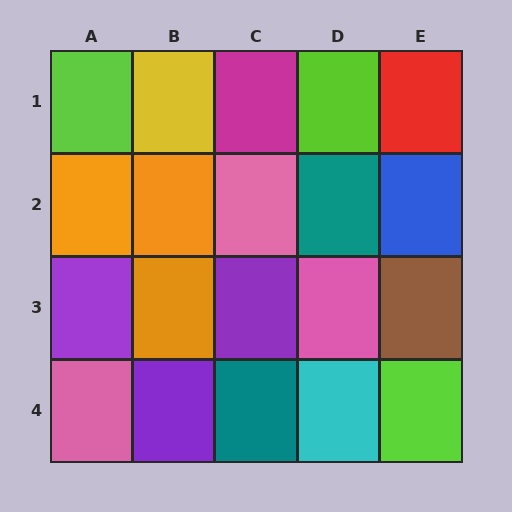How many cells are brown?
1 cell is brown.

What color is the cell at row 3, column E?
Brown.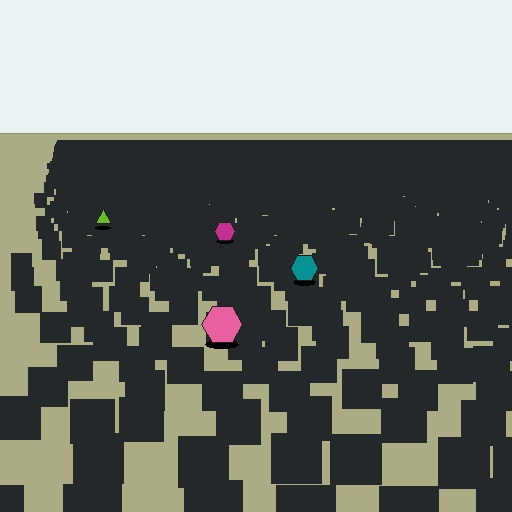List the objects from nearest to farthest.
From nearest to farthest: the pink hexagon, the teal hexagon, the magenta hexagon, the lime triangle.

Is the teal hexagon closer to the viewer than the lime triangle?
Yes. The teal hexagon is closer — you can tell from the texture gradient: the ground texture is coarser near it.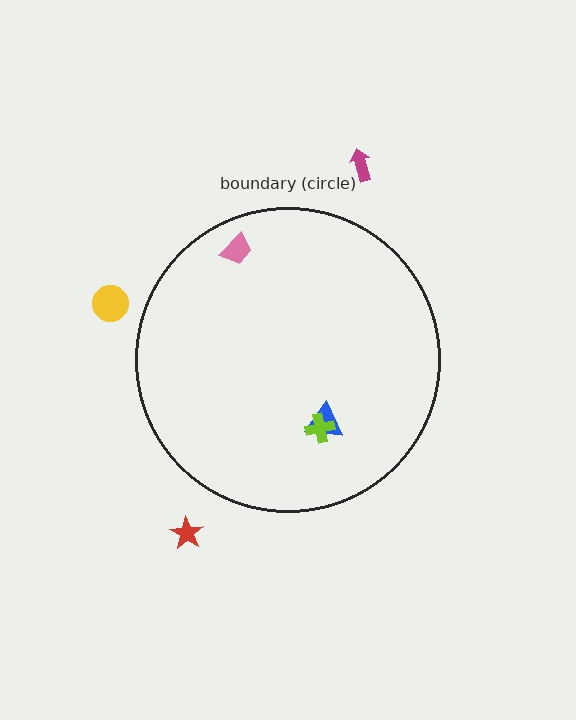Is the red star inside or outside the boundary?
Outside.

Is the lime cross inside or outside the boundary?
Inside.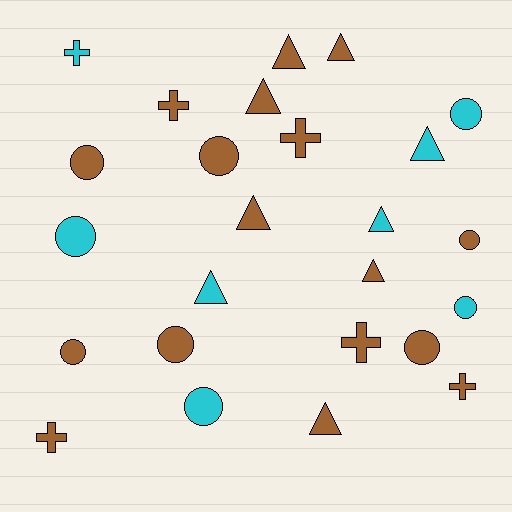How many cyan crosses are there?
There is 1 cyan cross.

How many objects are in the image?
There are 25 objects.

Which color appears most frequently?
Brown, with 17 objects.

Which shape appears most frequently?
Circle, with 10 objects.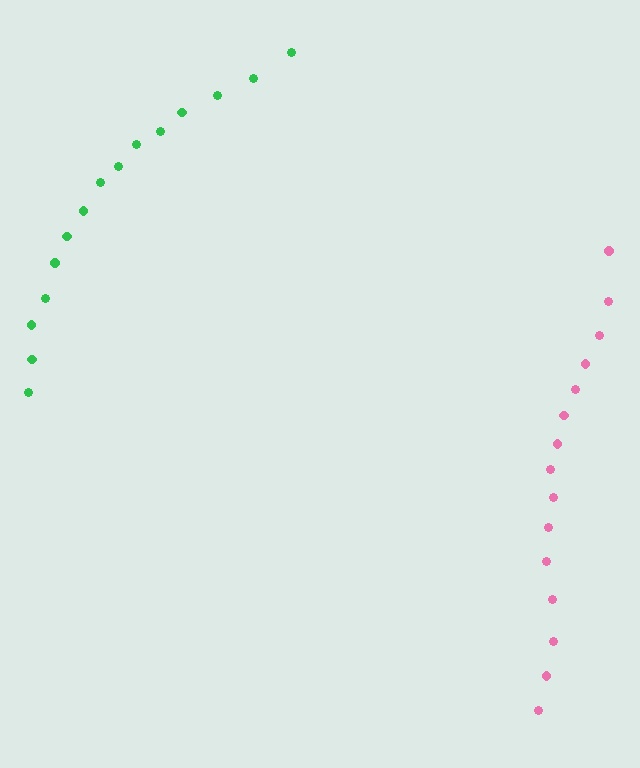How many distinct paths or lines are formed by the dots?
There are 2 distinct paths.